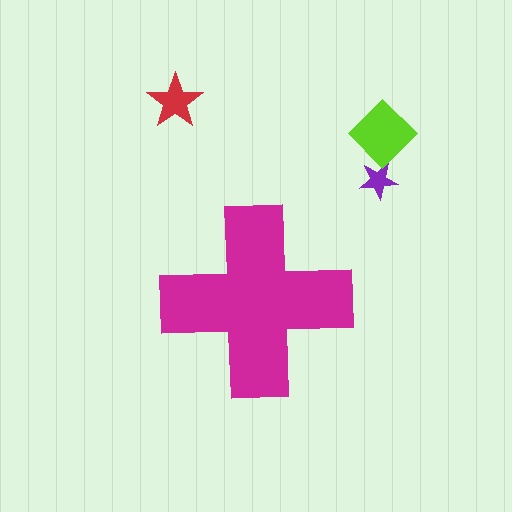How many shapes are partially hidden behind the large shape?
0 shapes are partially hidden.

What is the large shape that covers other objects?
A magenta cross.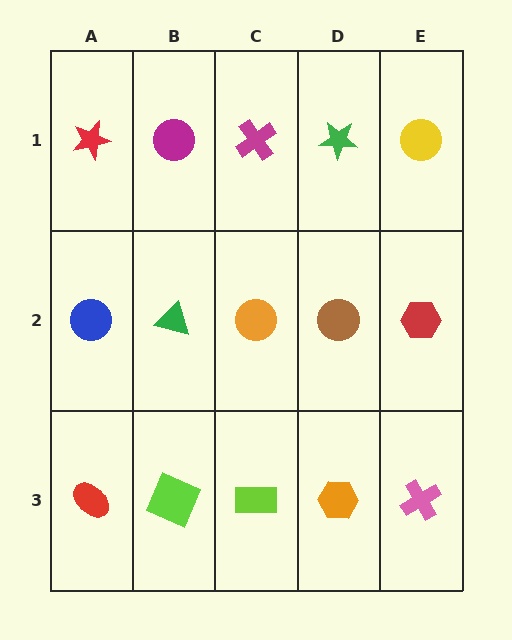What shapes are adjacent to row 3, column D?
A brown circle (row 2, column D), a lime rectangle (row 3, column C), a pink cross (row 3, column E).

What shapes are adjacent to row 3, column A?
A blue circle (row 2, column A), a lime square (row 3, column B).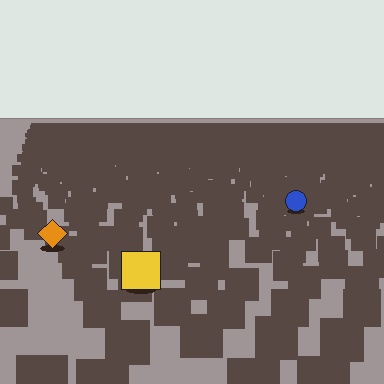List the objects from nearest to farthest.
From nearest to farthest: the yellow square, the orange diamond, the blue circle.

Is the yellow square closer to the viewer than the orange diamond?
Yes. The yellow square is closer — you can tell from the texture gradient: the ground texture is coarser near it.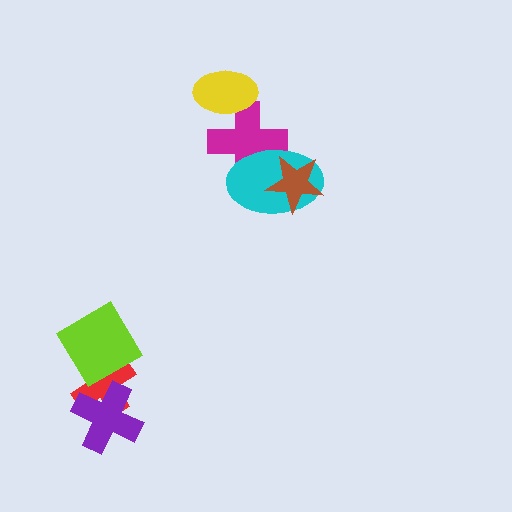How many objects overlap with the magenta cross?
3 objects overlap with the magenta cross.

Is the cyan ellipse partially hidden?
Yes, it is partially covered by another shape.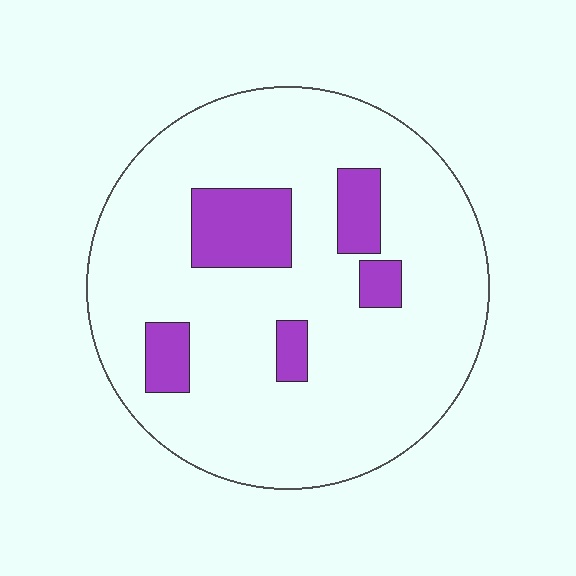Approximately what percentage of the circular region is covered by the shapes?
Approximately 15%.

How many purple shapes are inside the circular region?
5.